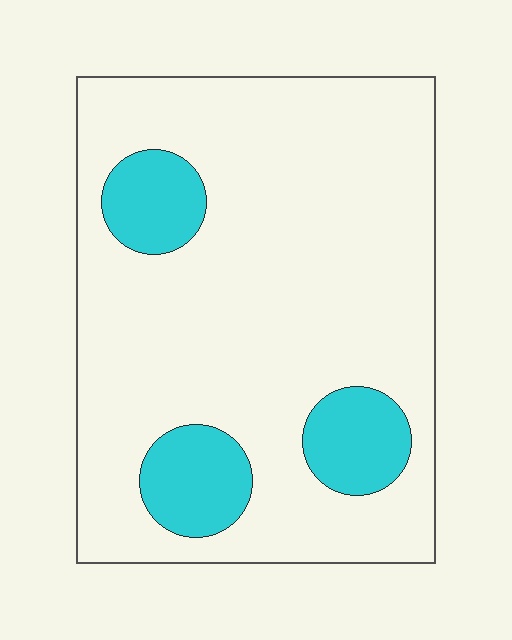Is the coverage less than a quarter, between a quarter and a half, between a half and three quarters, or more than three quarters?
Less than a quarter.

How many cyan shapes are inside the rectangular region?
3.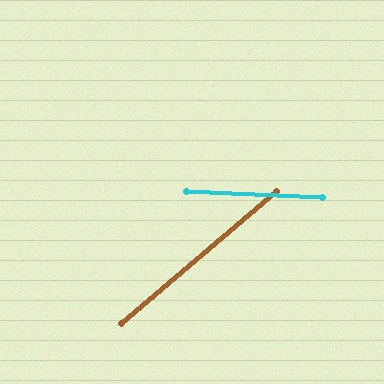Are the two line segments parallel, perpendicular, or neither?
Neither parallel nor perpendicular — they differ by about 43°.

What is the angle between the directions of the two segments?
Approximately 43 degrees.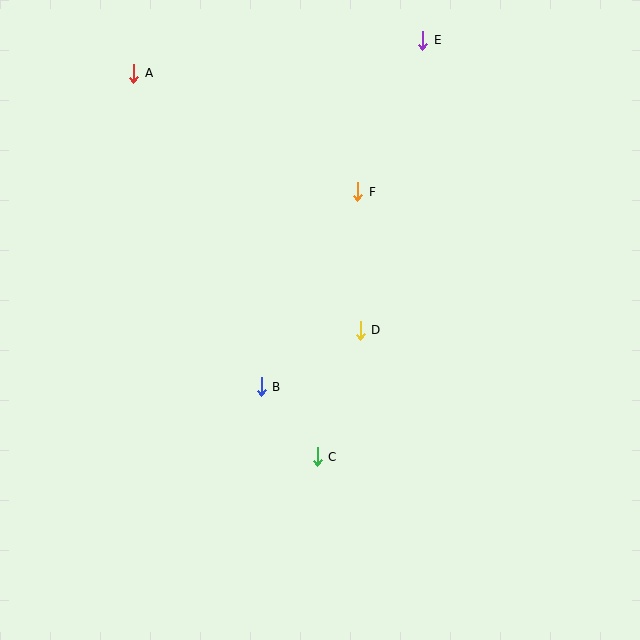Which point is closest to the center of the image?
Point D at (360, 330) is closest to the center.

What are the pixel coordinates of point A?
Point A is at (134, 73).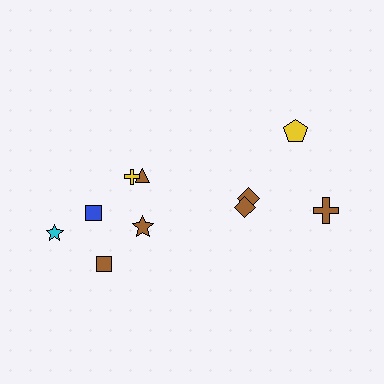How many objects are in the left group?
There are 6 objects.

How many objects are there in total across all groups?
There are 10 objects.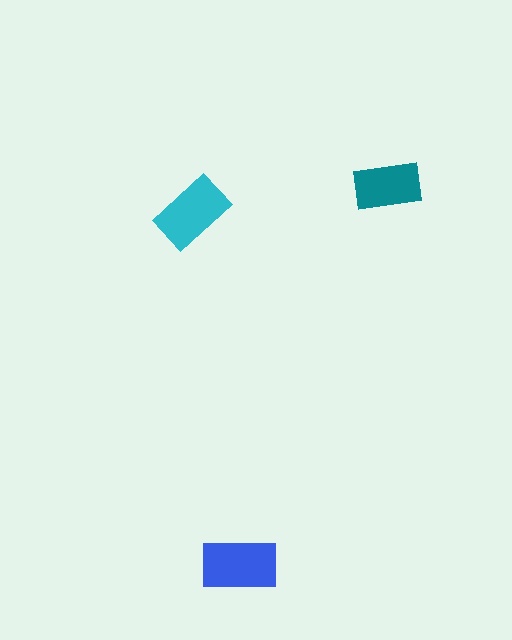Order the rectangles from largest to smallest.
the blue one, the cyan one, the teal one.